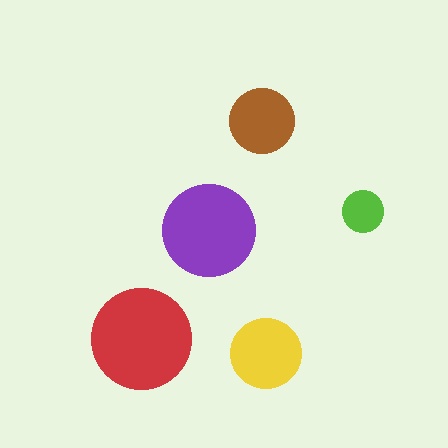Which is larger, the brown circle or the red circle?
The red one.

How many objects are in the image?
There are 5 objects in the image.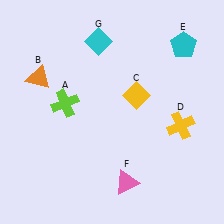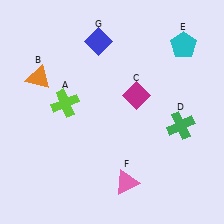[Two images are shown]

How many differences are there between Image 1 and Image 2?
There are 3 differences between the two images.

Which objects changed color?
C changed from yellow to magenta. D changed from yellow to green. G changed from cyan to blue.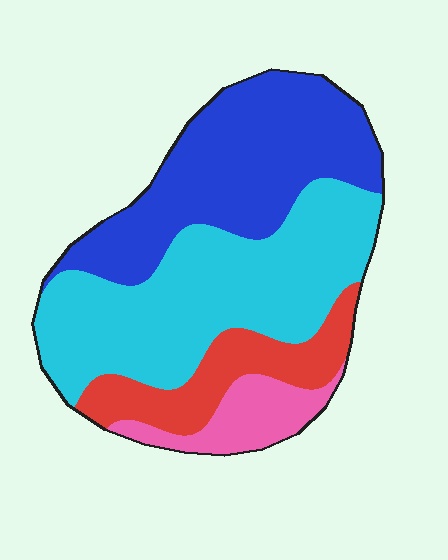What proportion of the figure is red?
Red covers 15% of the figure.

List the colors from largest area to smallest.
From largest to smallest: cyan, blue, red, pink.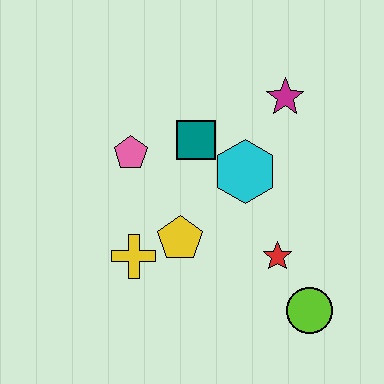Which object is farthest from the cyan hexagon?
The lime circle is farthest from the cyan hexagon.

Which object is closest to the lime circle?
The red star is closest to the lime circle.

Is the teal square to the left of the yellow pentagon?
No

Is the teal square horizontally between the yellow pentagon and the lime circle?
Yes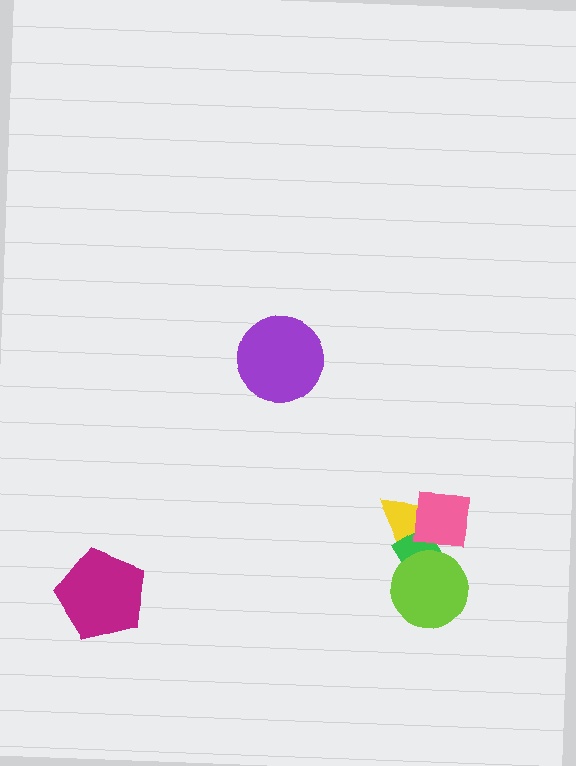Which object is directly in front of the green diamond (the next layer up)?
The lime circle is directly in front of the green diamond.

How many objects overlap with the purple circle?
0 objects overlap with the purple circle.